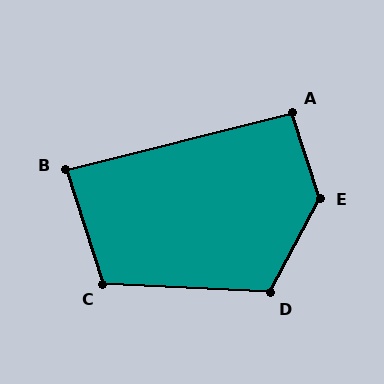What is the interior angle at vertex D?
Approximately 115 degrees (obtuse).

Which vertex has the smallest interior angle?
B, at approximately 86 degrees.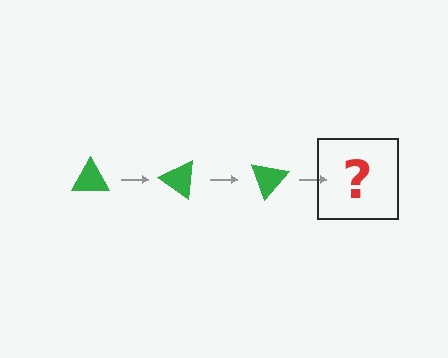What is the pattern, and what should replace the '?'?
The pattern is that the triangle rotates 35 degrees each step. The '?' should be a green triangle rotated 105 degrees.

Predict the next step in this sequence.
The next step is a green triangle rotated 105 degrees.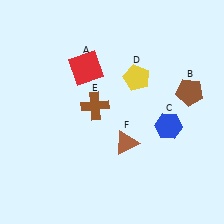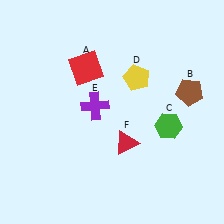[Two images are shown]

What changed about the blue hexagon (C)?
In Image 1, C is blue. In Image 2, it changed to green.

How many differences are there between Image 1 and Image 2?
There are 3 differences between the two images.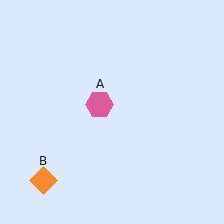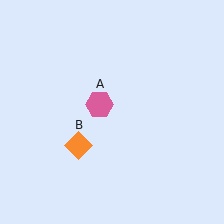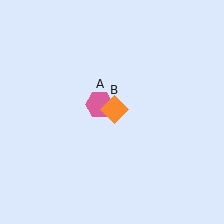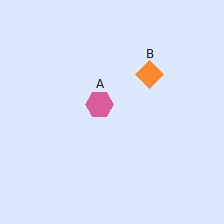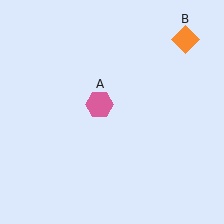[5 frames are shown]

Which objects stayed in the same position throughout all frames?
Pink hexagon (object A) remained stationary.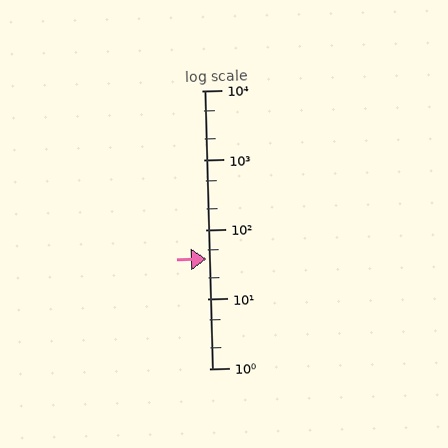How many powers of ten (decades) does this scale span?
The scale spans 4 decades, from 1 to 10000.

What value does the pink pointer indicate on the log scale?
The pointer indicates approximately 38.